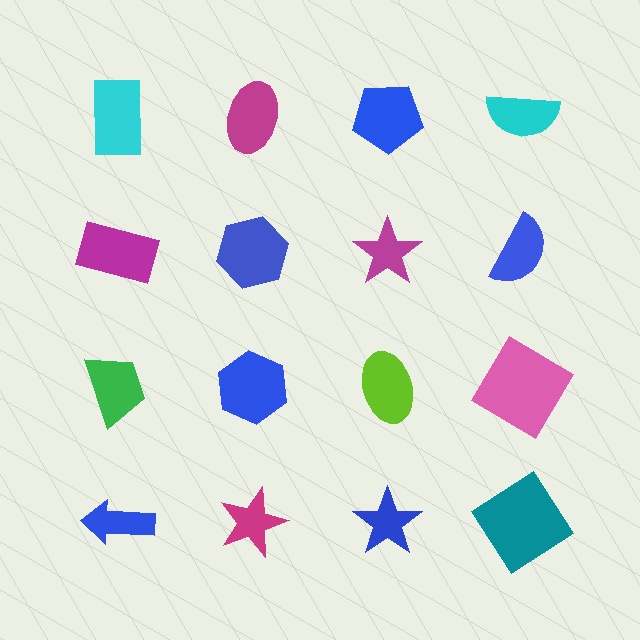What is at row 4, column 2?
A magenta star.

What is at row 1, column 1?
A cyan rectangle.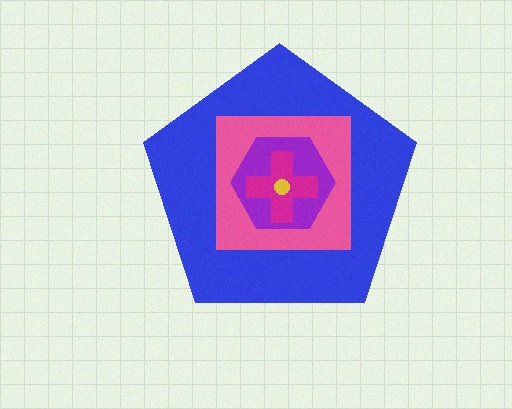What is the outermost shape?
The blue pentagon.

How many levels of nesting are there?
5.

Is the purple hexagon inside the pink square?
Yes.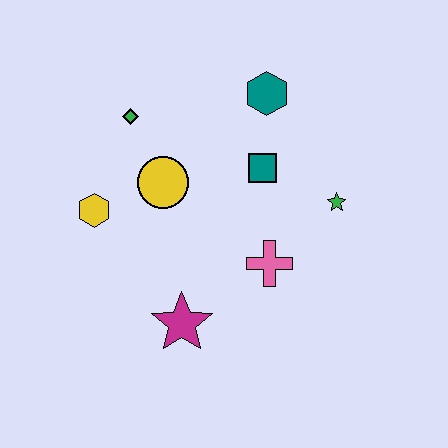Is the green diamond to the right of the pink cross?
No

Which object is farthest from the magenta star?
The teal hexagon is farthest from the magenta star.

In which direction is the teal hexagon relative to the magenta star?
The teal hexagon is above the magenta star.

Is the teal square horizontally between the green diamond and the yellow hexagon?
No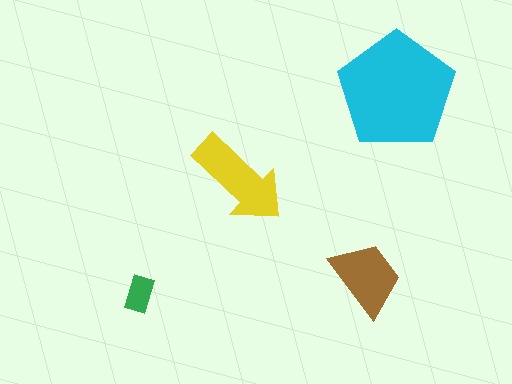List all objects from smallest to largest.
The green rectangle, the brown trapezoid, the yellow arrow, the cyan pentagon.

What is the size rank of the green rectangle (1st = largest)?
4th.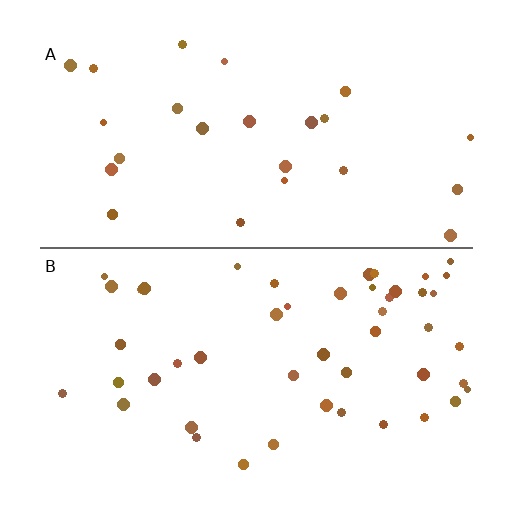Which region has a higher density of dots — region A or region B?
B (the bottom).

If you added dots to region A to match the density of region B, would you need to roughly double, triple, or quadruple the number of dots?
Approximately double.